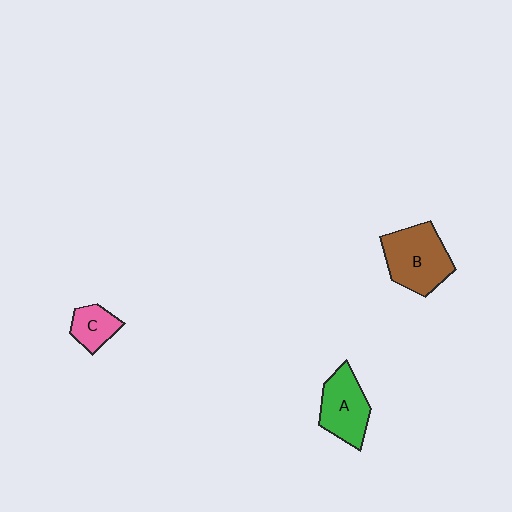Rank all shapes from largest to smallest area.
From largest to smallest: B (brown), A (green), C (pink).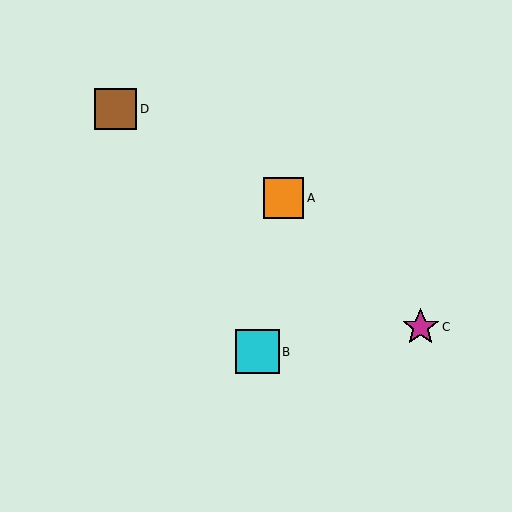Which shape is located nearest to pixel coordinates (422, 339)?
The magenta star (labeled C) at (421, 327) is nearest to that location.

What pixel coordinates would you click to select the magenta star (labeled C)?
Click at (421, 327) to select the magenta star C.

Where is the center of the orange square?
The center of the orange square is at (283, 198).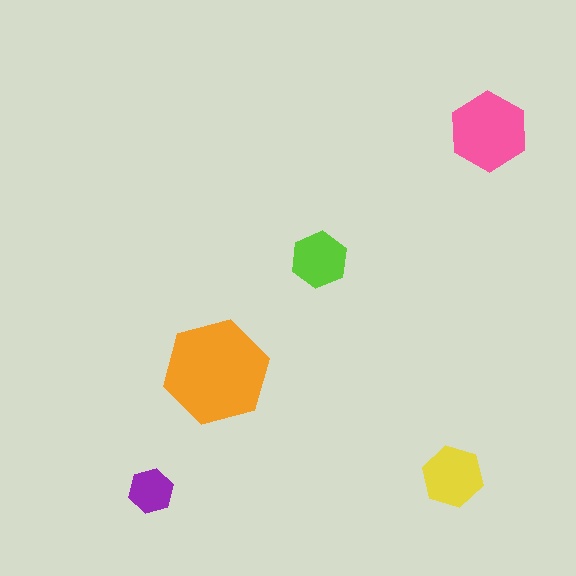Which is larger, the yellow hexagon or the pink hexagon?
The pink one.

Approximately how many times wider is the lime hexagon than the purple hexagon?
About 1.5 times wider.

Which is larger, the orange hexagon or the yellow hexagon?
The orange one.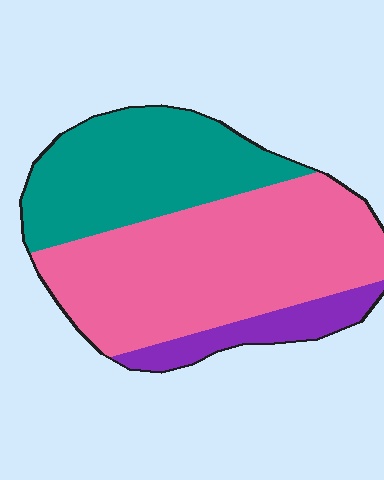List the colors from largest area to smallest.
From largest to smallest: pink, teal, purple.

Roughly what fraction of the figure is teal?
Teal takes up about one third (1/3) of the figure.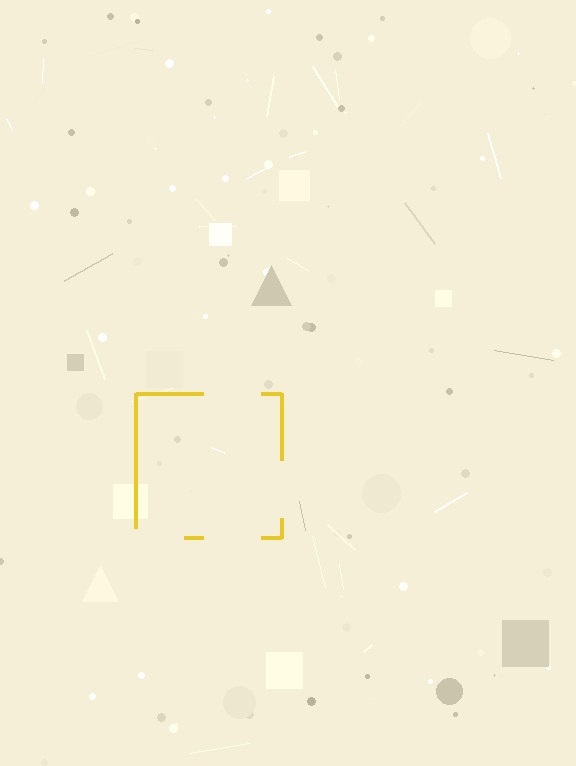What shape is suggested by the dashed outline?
The dashed outline suggests a square.